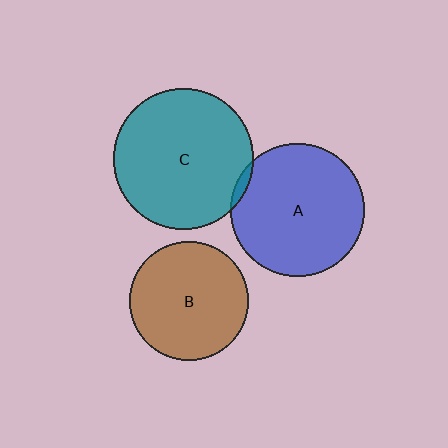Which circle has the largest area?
Circle C (teal).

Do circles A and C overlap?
Yes.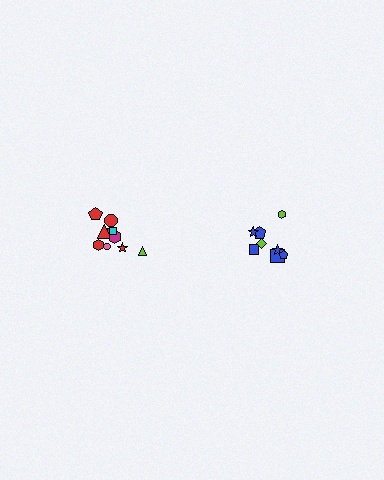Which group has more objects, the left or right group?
The left group.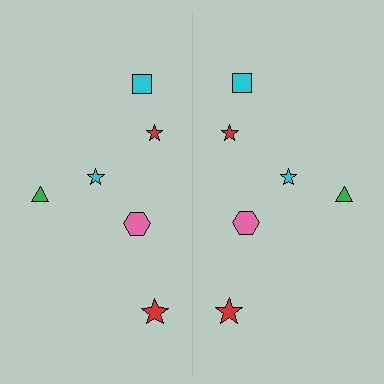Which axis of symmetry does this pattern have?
The pattern has a vertical axis of symmetry running through the center of the image.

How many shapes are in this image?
There are 12 shapes in this image.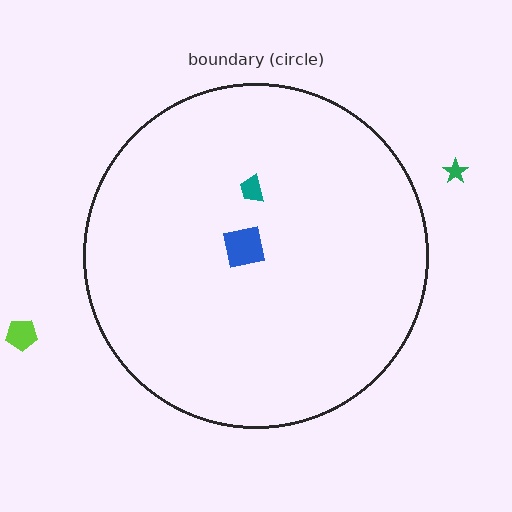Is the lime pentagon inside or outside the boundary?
Outside.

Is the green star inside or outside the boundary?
Outside.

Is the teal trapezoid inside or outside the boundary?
Inside.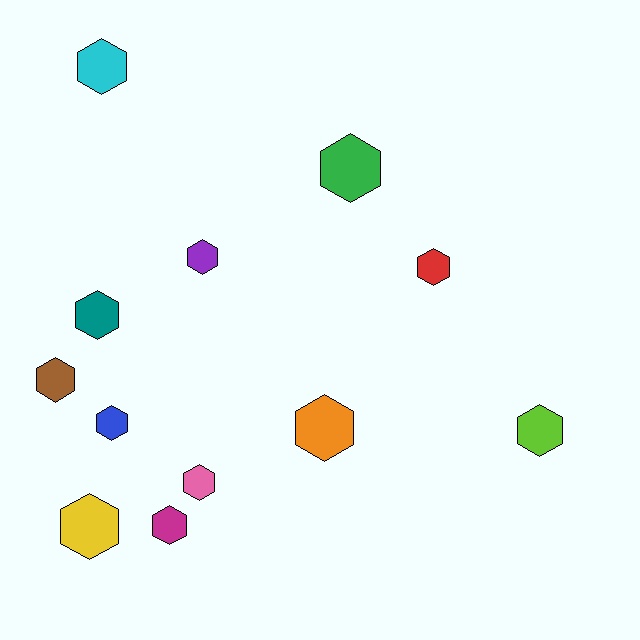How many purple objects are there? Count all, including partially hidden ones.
There is 1 purple object.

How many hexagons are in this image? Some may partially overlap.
There are 12 hexagons.